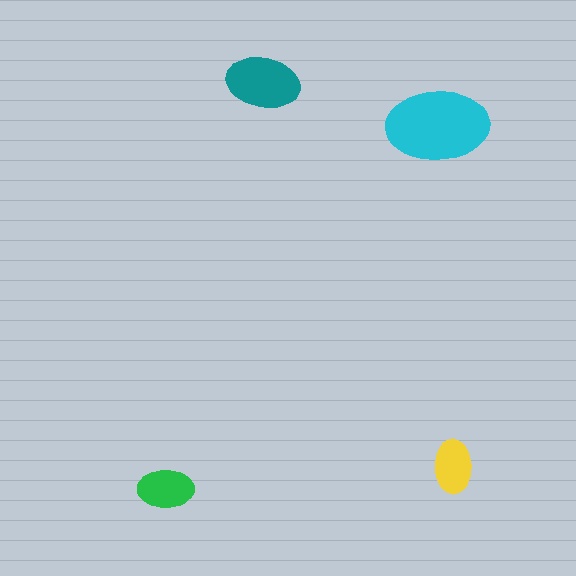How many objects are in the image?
There are 4 objects in the image.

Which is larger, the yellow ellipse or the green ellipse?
The green one.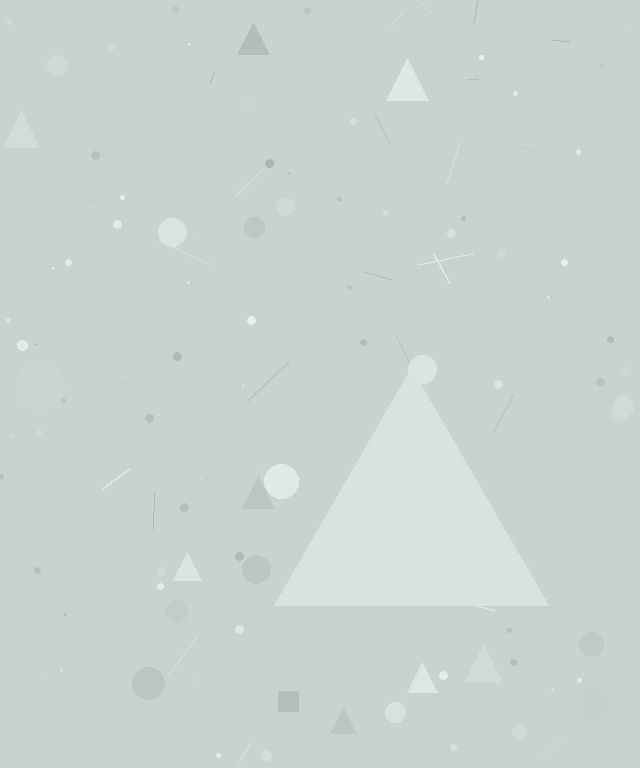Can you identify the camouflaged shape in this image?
The camouflaged shape is a triangle.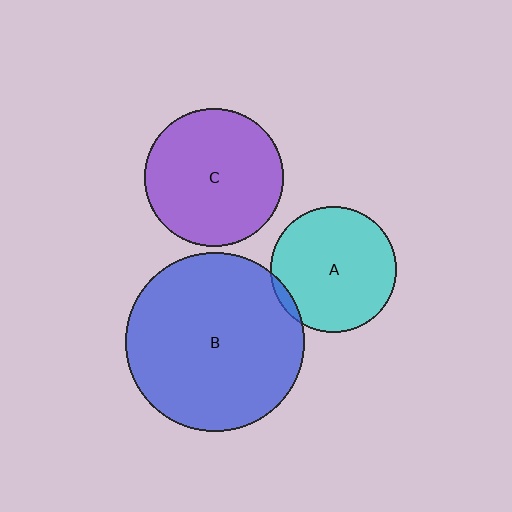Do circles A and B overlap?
Yes.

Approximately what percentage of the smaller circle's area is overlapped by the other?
Approximately 5%.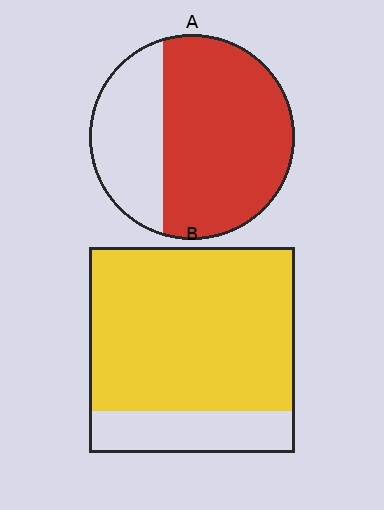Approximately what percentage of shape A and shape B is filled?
A is approximately 70% and B is approximately 80%.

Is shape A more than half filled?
Yes.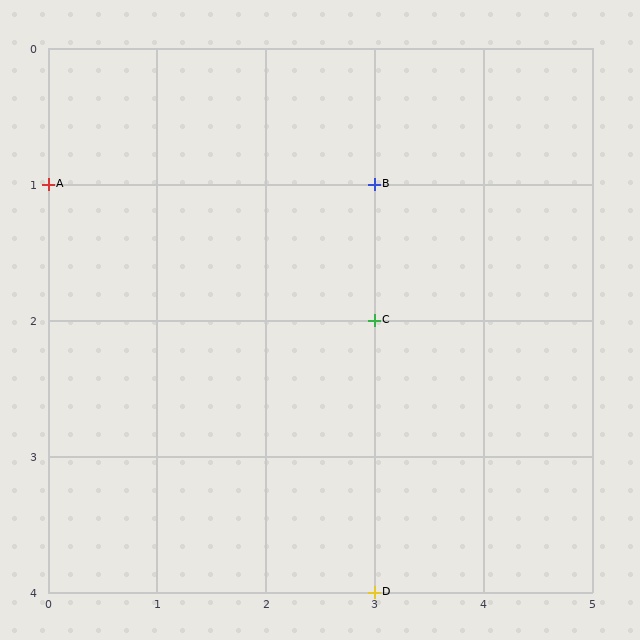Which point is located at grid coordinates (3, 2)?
Point C is at (3, 2).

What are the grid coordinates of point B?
Point B is at grid coordinates (3, 1).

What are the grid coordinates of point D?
Point D is at grid coordinates (3, 4).